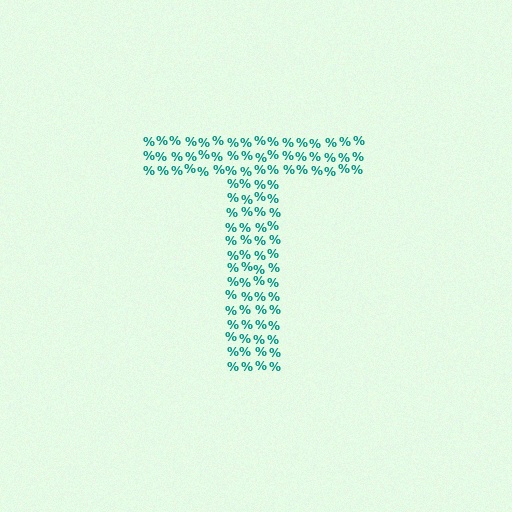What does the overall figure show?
The overall figure shows the letter T.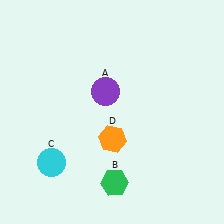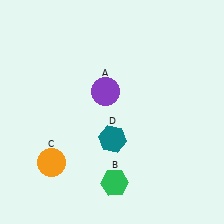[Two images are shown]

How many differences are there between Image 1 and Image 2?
There are 2 differences between the two images.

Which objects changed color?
C changed from cyan to orange. D changed from orange to teal.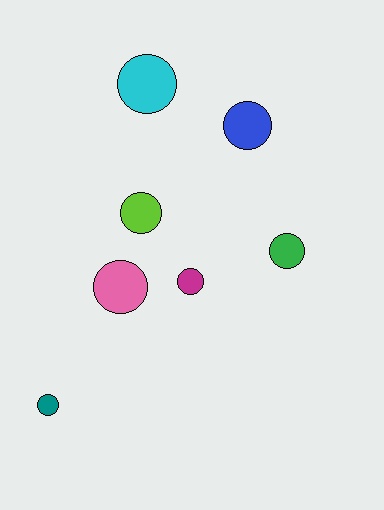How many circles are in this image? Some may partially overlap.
There are 7 circles.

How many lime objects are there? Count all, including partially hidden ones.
There is 1 lime object.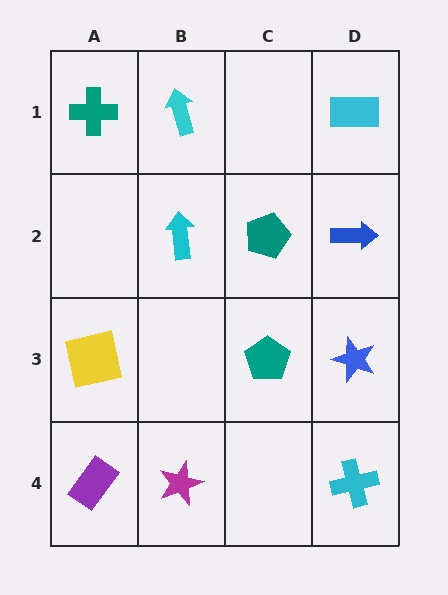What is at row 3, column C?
A teal pentagon.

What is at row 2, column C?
A teal pentagon.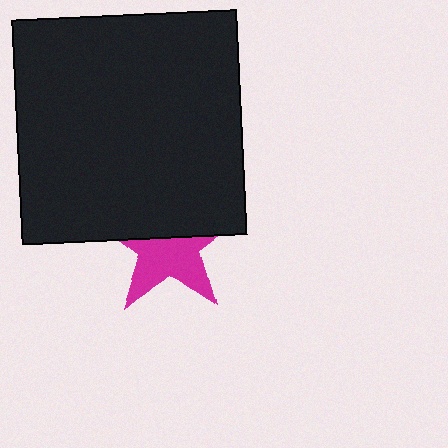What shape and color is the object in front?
The object in front is a black square.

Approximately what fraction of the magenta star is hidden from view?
Roughly 48% of the magenta star is hidden behind the black square.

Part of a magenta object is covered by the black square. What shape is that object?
It is a star.